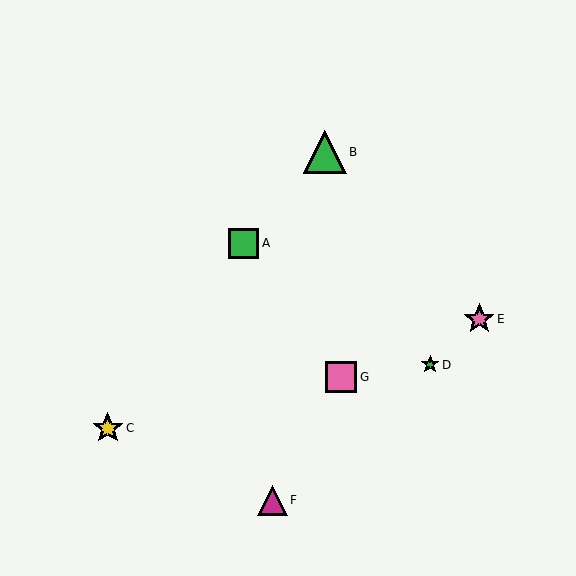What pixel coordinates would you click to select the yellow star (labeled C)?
Click at (108, 428) to select the yellow star C.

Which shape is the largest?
The green triangle (labeled B) is the largest.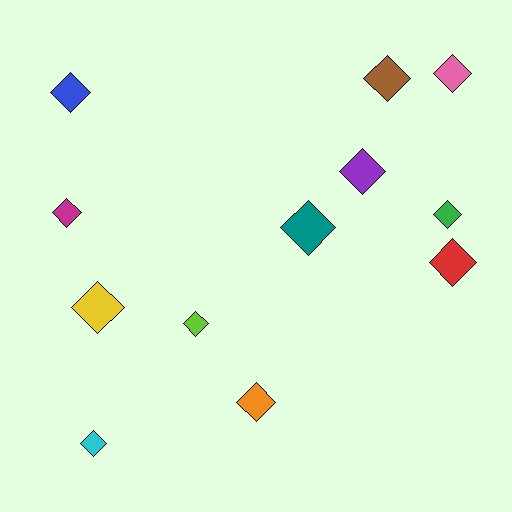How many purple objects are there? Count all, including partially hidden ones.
There is 1 purple object.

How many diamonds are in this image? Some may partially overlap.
There are 12 diamonds.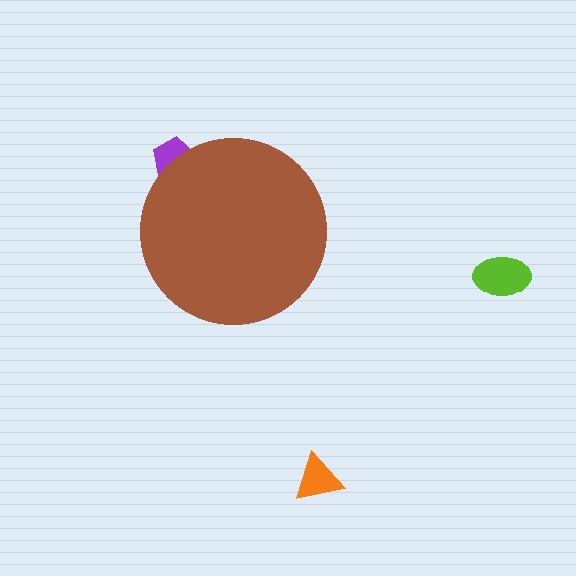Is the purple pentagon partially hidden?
Yes, the purple pentagon is partially hidden behind the brown circle.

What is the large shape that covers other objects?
A brown circle.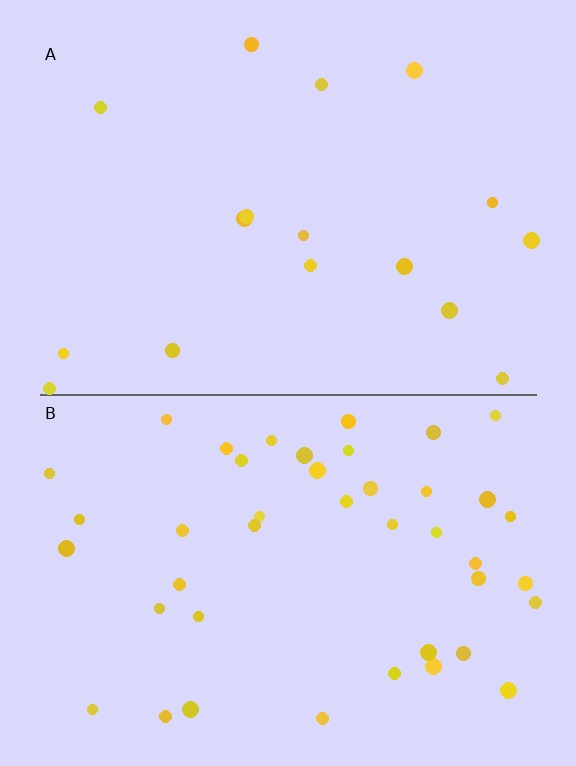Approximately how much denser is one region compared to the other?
Approximately 2.6× — region B over region A.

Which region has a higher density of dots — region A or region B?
B (the bottom).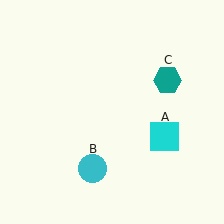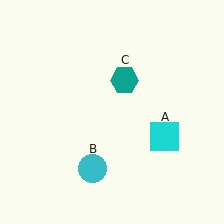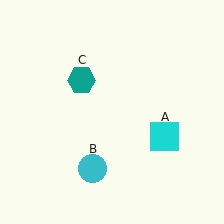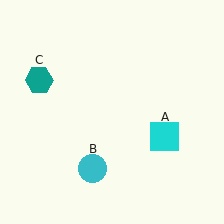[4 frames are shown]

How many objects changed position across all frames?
1 object changed position: teal hexagon (object C).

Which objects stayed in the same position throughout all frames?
Cyan square (object A) and cyan circle (object B) remained stationary.